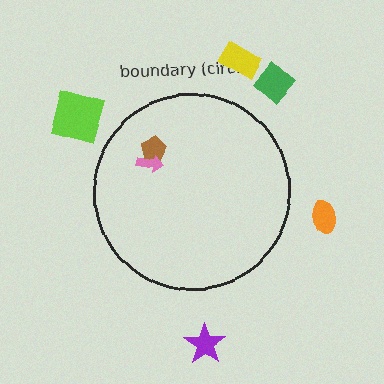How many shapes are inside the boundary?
2 inside, 5 outside.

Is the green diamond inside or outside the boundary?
Outside.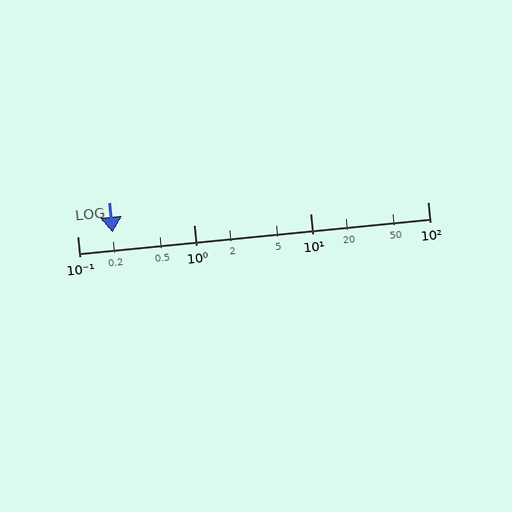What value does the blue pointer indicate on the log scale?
The pointer indicates approximately 0.2.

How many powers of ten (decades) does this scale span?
The scale spans 3 decades, from 0.1 to 100.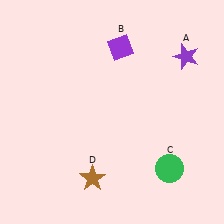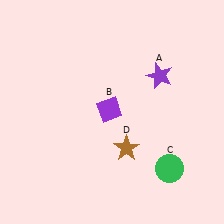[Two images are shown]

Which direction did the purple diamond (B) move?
The purple diamond (B) moved down.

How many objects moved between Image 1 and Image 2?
3 objects moved between the two images.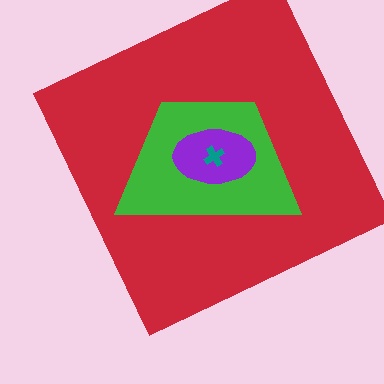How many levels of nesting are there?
4.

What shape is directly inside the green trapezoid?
The purple ellipse.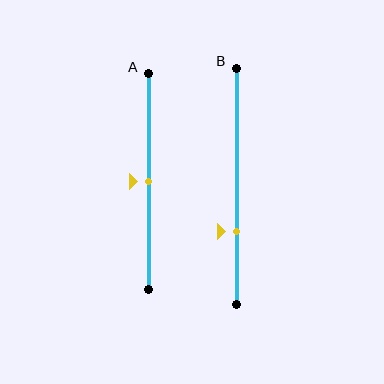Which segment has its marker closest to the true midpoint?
Segment A has its marker closest to the true midpoint.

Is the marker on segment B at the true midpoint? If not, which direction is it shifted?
No, the marker on segment B is shifted downward by about 19% of the segment length.